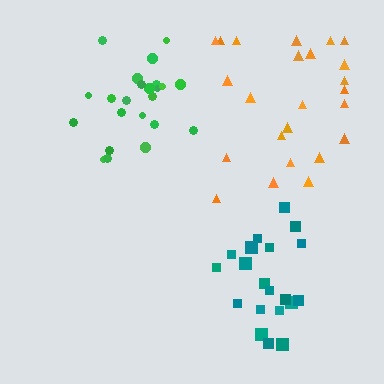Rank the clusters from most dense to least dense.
teal, green, orange.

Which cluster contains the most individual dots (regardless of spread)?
Orange (25).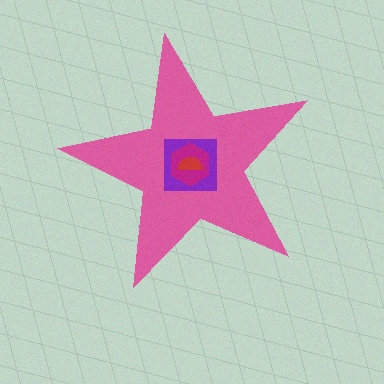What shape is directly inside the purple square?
The magenta hexagon.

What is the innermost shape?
The red semicircle.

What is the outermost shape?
The pink star.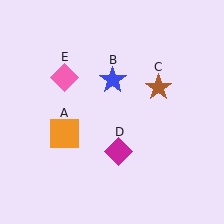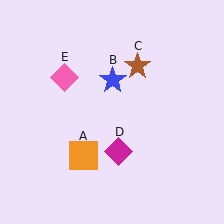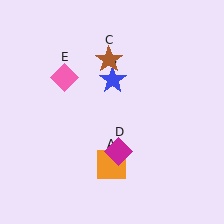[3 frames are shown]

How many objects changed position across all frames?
2 objects changed position: orange square (object A), brown star (object C).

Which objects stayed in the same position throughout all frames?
Blue star (object B) and magenta diamond (object D) and pink diamond (object E) remained stationary.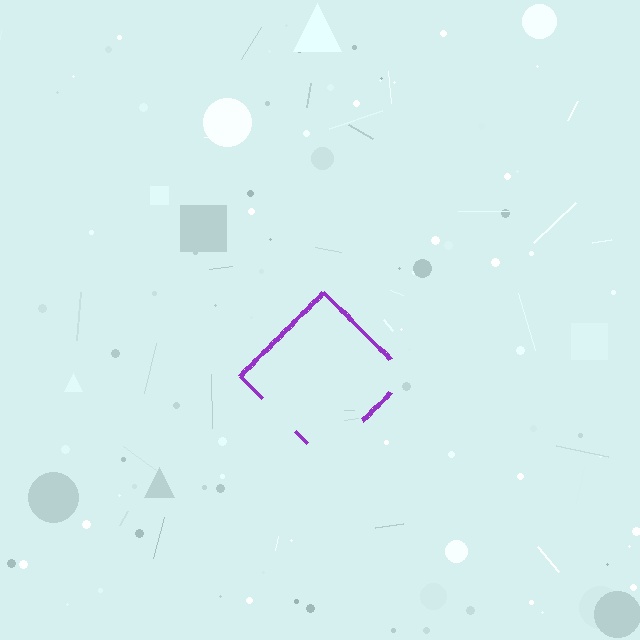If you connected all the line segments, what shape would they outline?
They would outline a diamond.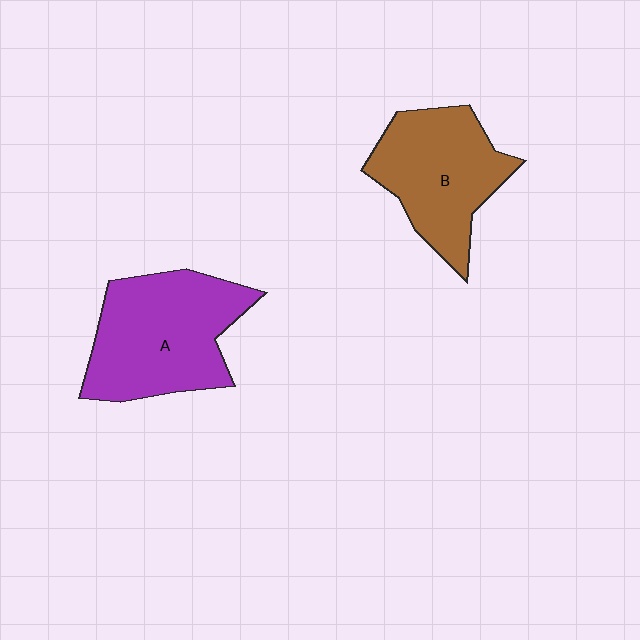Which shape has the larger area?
Shape A (purple).